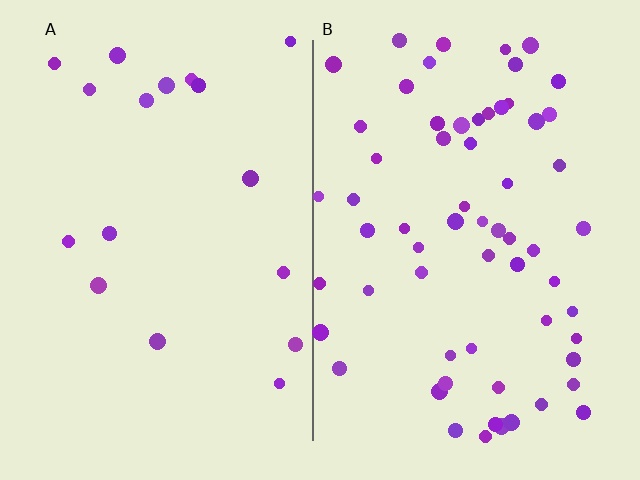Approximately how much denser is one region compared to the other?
Approximately 3.5× — region B over region A.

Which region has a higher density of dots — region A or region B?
B (the right).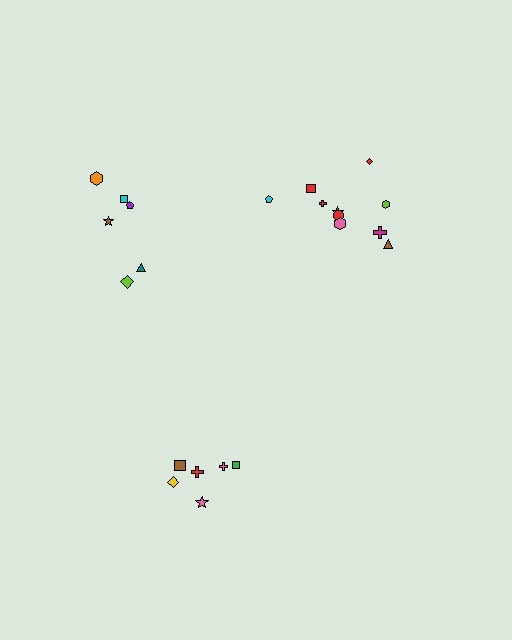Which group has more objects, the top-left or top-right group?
The top-right group.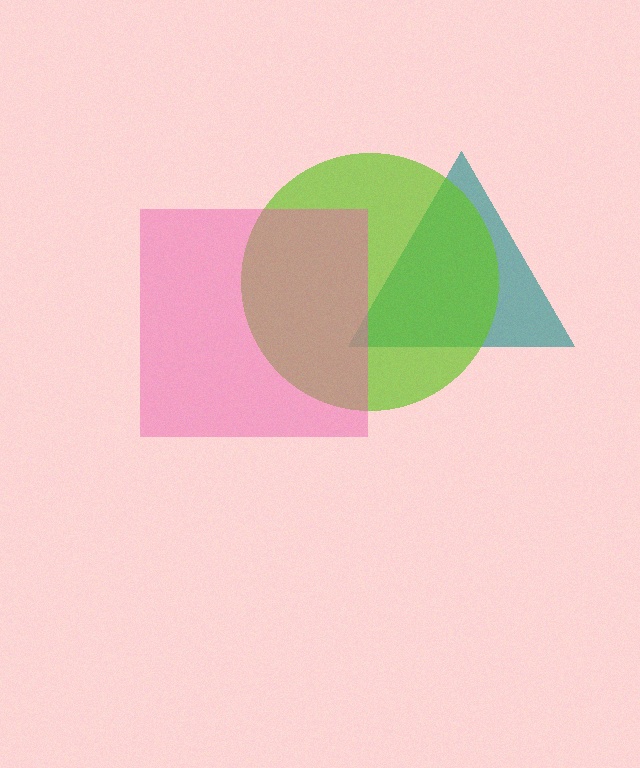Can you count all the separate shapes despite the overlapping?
Yes, there are 3 separate shapes.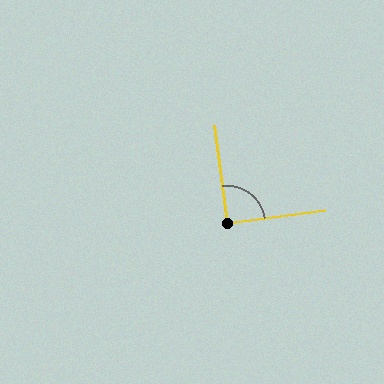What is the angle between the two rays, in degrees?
Approximately 90 degrees.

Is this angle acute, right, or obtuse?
It is approximately a right angle.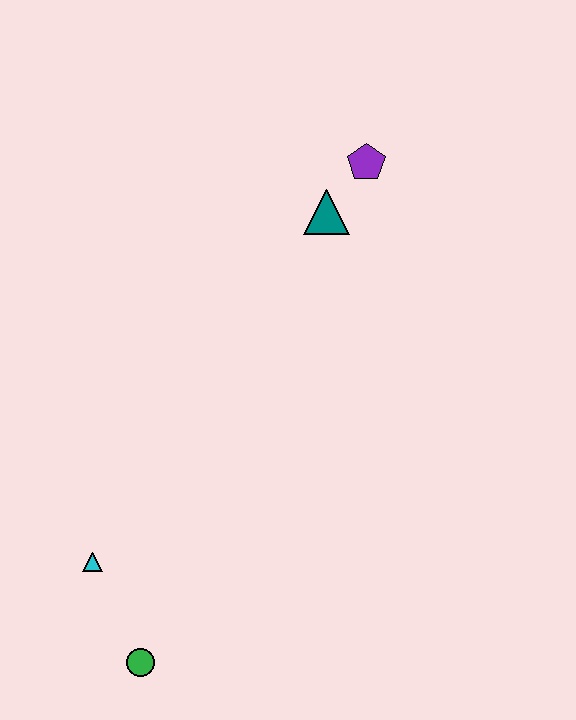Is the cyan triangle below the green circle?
No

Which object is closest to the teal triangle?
The purple pentagon is closest to the teal triangle.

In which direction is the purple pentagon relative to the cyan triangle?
The purple pentagon is above the cyan triangle.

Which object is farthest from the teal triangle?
The green circle is farthest from the teal triangle.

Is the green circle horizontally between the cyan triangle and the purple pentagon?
Yes